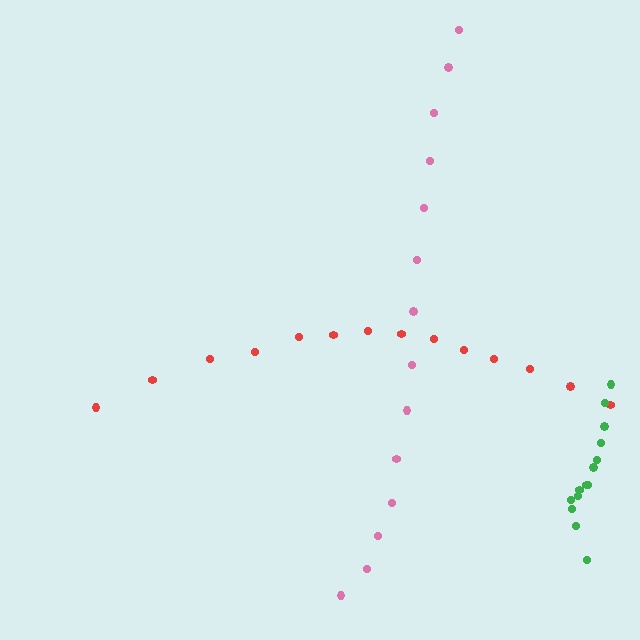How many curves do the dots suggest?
There are 3 distinct paths.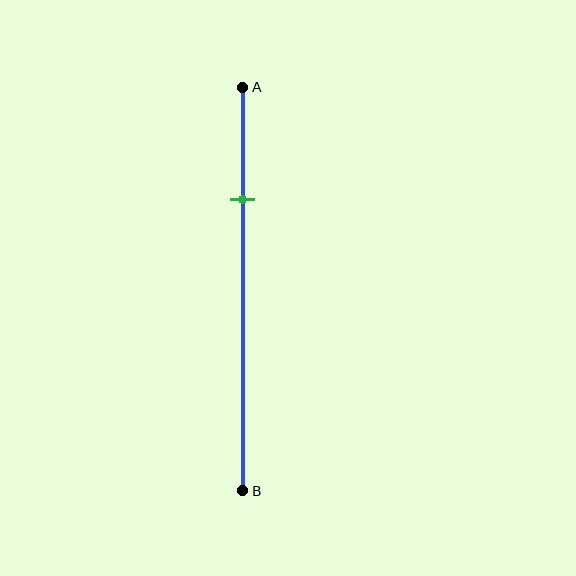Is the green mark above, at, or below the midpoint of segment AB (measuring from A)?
The green mark is above the midpoint of segment AB.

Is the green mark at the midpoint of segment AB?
No, the mark is at about 30% from A, not at the 50% midpoint.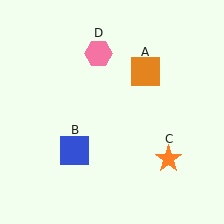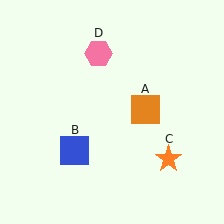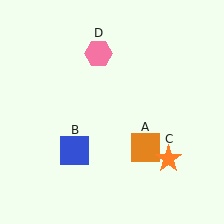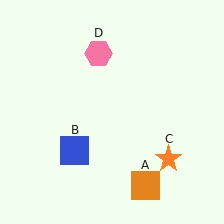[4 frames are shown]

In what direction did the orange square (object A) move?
The orange square (object A) moved down.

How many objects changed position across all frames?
1 object changed position: orange square (object A).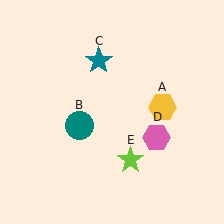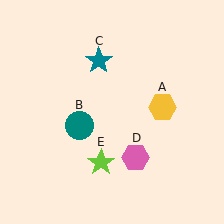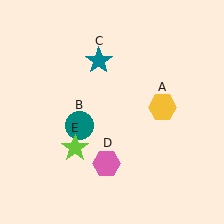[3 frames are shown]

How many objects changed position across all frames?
2 objects changed position: pink hexagon (object D), lime star (object E).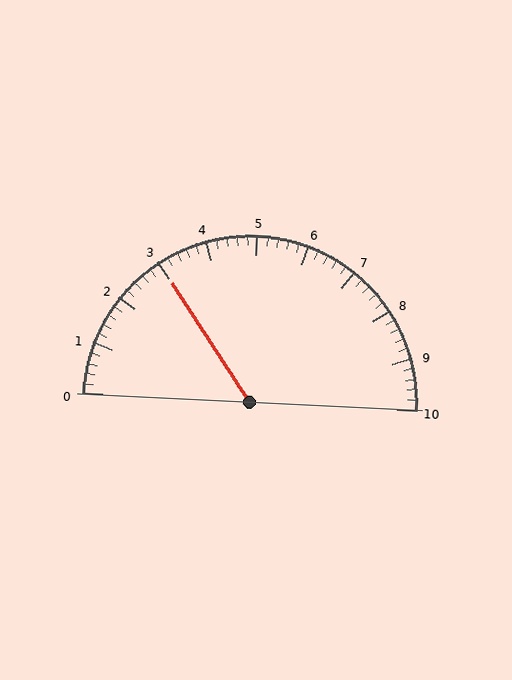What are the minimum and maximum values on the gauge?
The gauge ranges from 0 to 10.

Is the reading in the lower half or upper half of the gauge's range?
The reading is in the lower half of the range (0 to 10).